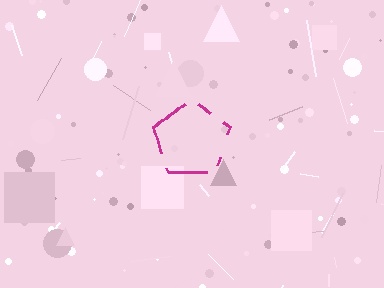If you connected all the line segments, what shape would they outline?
They would outline a pentagon.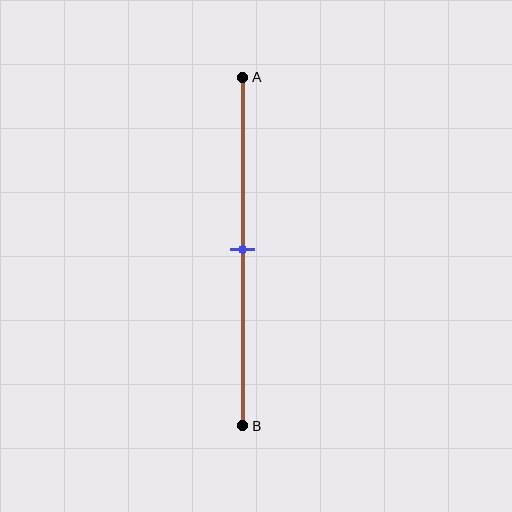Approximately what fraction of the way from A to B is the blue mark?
The blue mark is approximately 50% of the way from A to B.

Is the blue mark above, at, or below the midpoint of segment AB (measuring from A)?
The blue mark is approximately at the midpoint of segment AB.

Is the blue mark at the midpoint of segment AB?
Yes, the mark is approximately at the midpoint.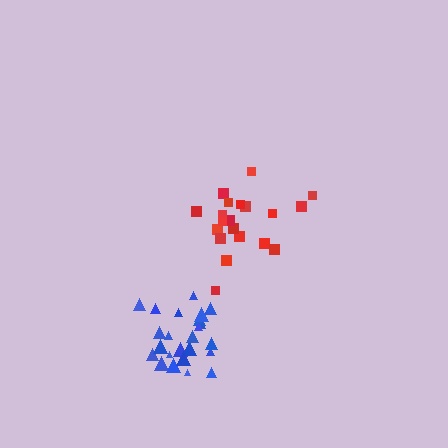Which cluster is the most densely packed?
Blue.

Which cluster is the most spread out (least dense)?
Red.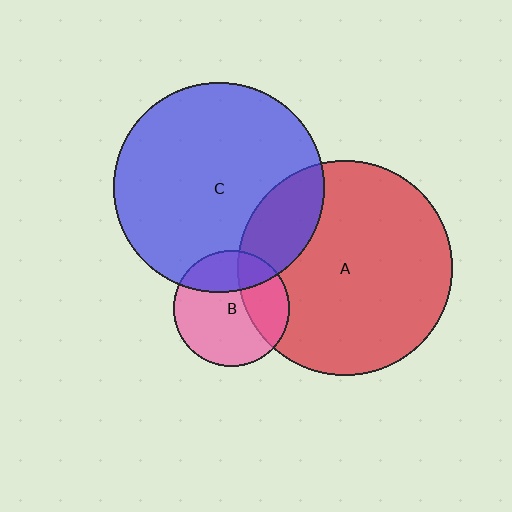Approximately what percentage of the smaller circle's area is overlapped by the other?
Approximately 25%.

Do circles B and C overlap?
Yes.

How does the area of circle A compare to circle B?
Approximately 3.5 times.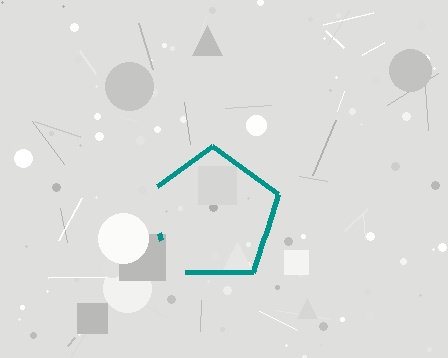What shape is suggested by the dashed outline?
The dashed outline suggests a pentagon.